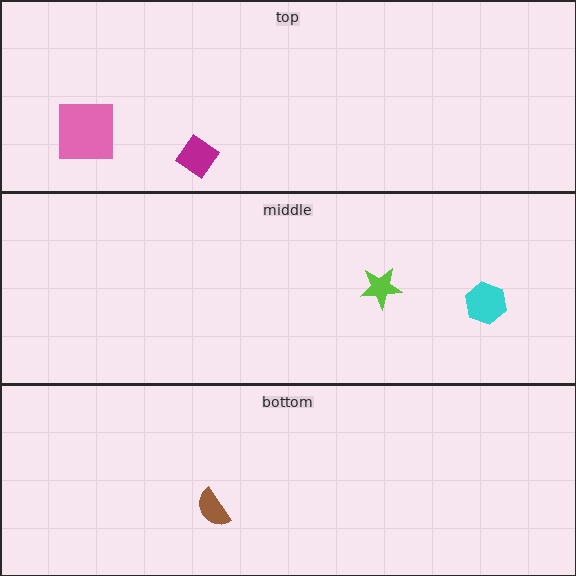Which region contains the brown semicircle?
The bottom region.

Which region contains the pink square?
The top region.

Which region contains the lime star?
The middle region.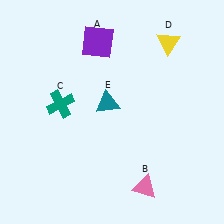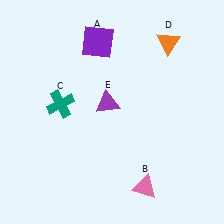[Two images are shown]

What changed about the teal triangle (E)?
In Image 1, E is teal. In Image 2, it changed to purple.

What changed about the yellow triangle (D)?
In Image 1, D is yellow. In Image 2, it changed to orange.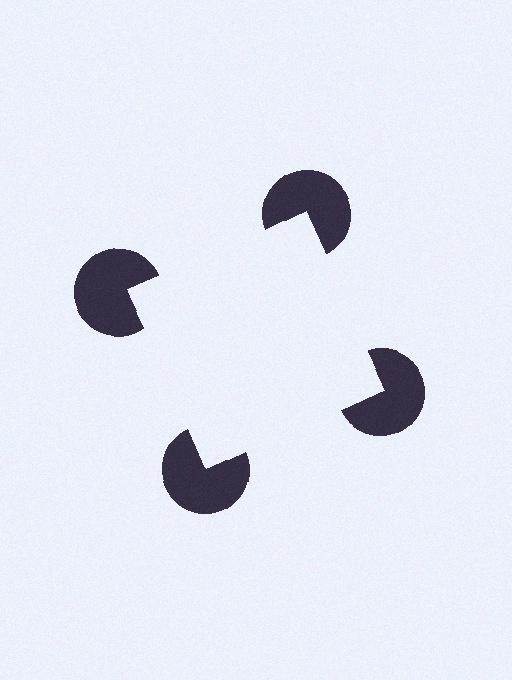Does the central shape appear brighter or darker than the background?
It typically appears slightly brighter than the background, even though no actual brightness change is drawn.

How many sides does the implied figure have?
4 sides.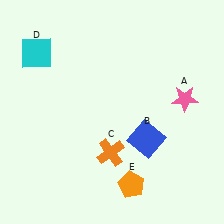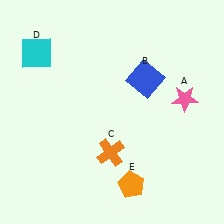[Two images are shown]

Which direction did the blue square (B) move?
The blue square (B) moved up.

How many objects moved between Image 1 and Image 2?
1 object moved between the two images.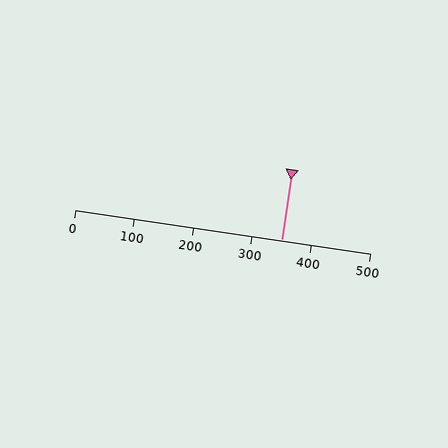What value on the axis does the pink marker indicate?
The marker indicates approximately 350.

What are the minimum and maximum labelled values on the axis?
The axis runs from 0 to 500.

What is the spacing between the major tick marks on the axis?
The major ticks are spaced 100 apart.